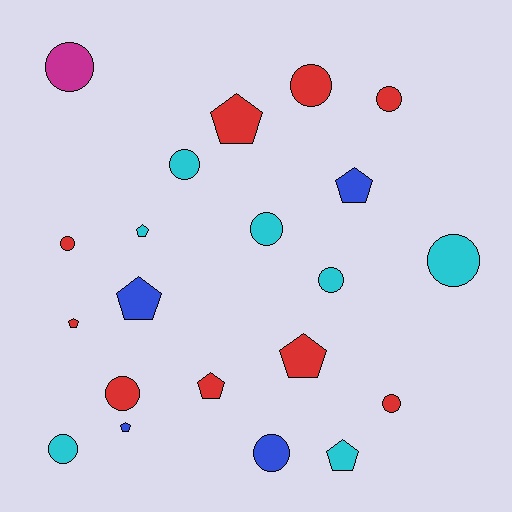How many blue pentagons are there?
There are 3 blue pentagons.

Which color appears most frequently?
Red, with 9 objects.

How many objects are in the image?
There are 21 objects.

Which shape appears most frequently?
Circle, with 12 objects.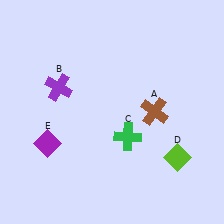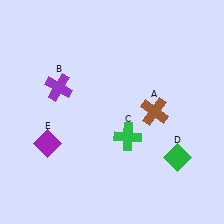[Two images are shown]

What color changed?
The diamond (D) changed from lime in Image 1 to green in Image 2.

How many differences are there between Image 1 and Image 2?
There is 1 difference between the two images.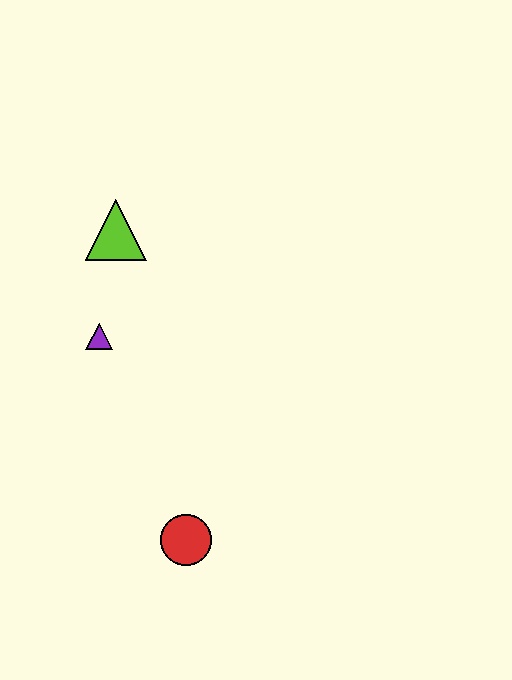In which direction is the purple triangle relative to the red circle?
The purple triangle is above the red circle.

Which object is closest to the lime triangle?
The purple triangle is closest to the lime triangle.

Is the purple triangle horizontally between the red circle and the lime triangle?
No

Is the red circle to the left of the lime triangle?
No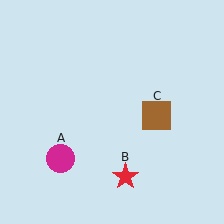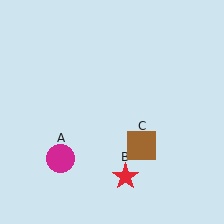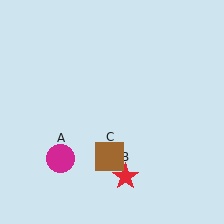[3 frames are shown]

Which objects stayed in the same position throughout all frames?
Magenta circle (object A) and red star (object B) remained stationary.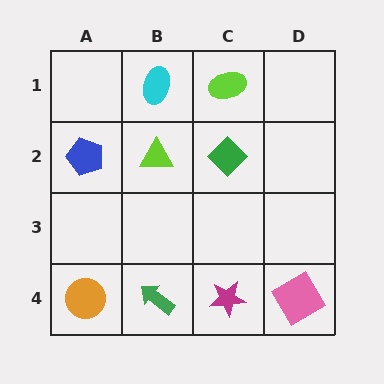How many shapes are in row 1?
2 shapes.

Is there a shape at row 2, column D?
No, that cell is empty.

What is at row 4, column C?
A magenta star.